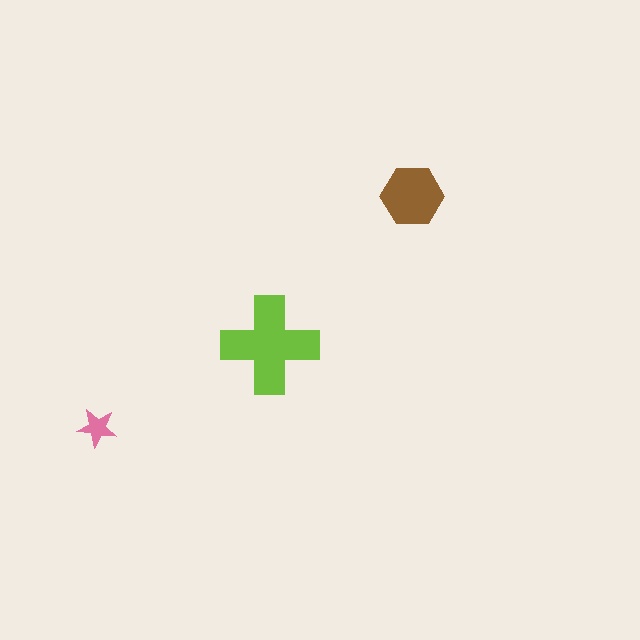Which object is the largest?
The lime cross.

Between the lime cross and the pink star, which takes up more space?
The lime cross.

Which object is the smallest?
The pink star.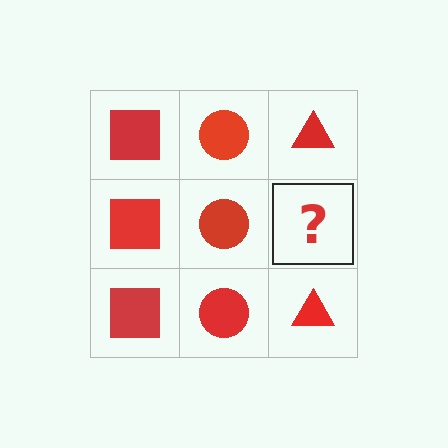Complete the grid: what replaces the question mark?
The question mark should be replaced with a red triangle.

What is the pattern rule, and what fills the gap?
The rule is that each column has a consistent shape. The gap should be filled with a red triangle.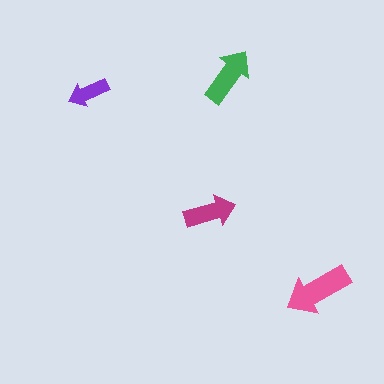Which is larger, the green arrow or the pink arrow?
The pink one.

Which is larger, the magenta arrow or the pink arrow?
The pink one.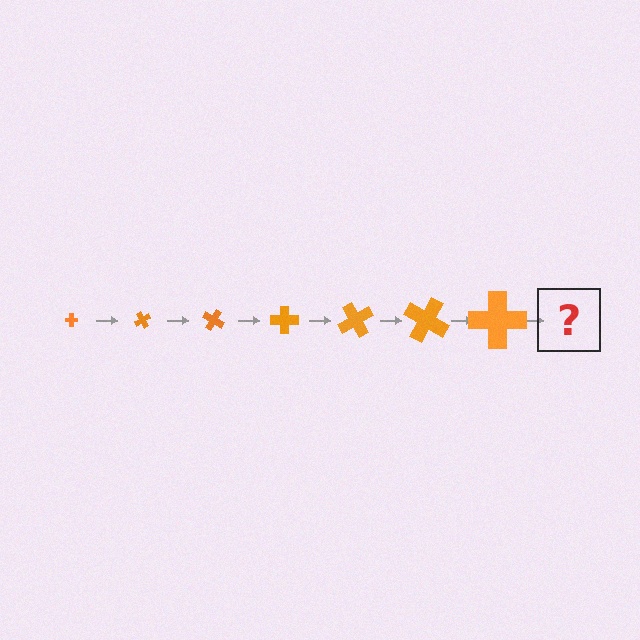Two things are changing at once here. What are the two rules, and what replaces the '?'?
The two rules are that the cross grows larger each step and it rotates 60 degrees each step. The '?' should be a cross, larger than the previous one and rotated 420 degrees from the start.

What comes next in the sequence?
The next element should be a cross, larger than the previous one and rotated 420 degrees from the start.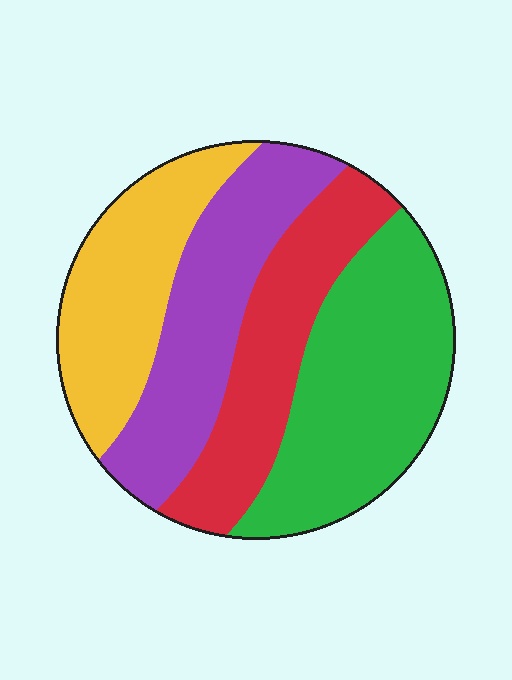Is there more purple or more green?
Green.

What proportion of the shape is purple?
Purple takes up about one quarter (1/4) of the shape.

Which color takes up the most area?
Green, at roughly 30%.